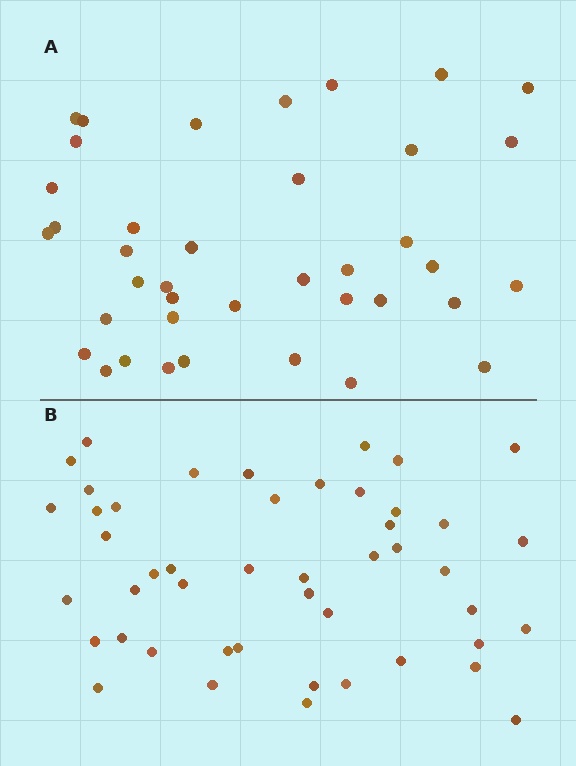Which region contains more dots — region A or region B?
Region B (the bottom region) has more dots.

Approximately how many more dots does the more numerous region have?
Region B has roughly 8 or so more dots than region A.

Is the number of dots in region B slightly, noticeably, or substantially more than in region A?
Region B has only slightly more — the two regions are fairly close. The ratio is roughly 1.2 to 1.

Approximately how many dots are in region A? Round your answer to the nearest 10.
About 40 dots. (The exact count is 39, which rounds to 40.)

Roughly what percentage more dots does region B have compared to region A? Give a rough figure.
About 20% more.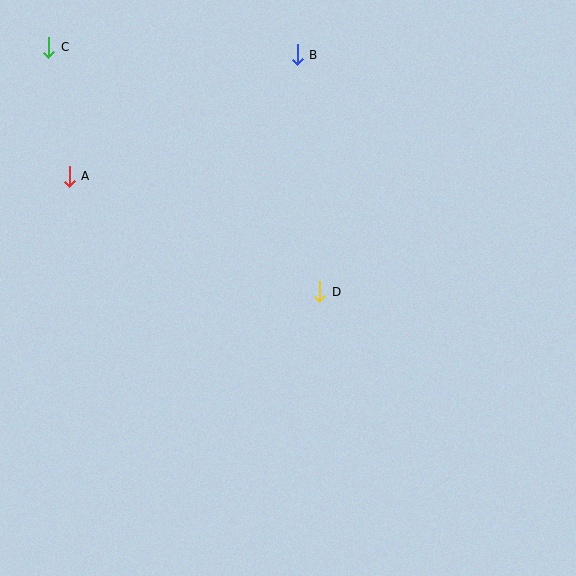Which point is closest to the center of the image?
Point D at (320, 292) is closest to the center.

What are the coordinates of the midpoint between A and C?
The midpoint between A and C is at (59, 112).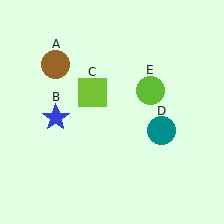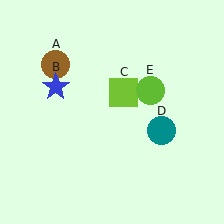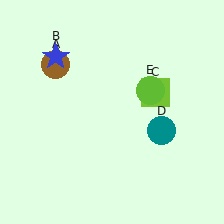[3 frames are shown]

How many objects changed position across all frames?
2 objects changed position: blue star (object B), lime square (object C).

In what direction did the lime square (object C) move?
The lime square (object C) moved right.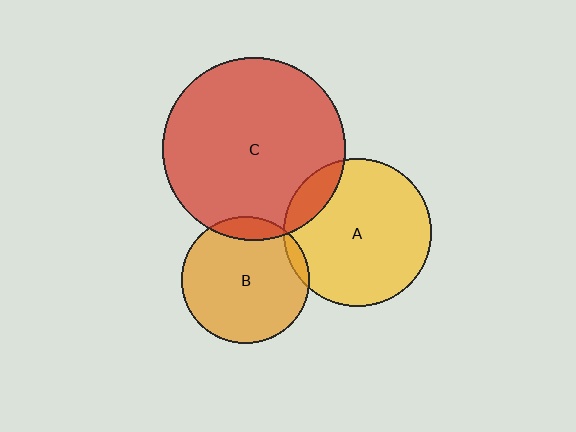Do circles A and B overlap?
Yes.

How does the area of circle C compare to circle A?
Approximately 1.5 times.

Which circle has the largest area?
Circle C (red).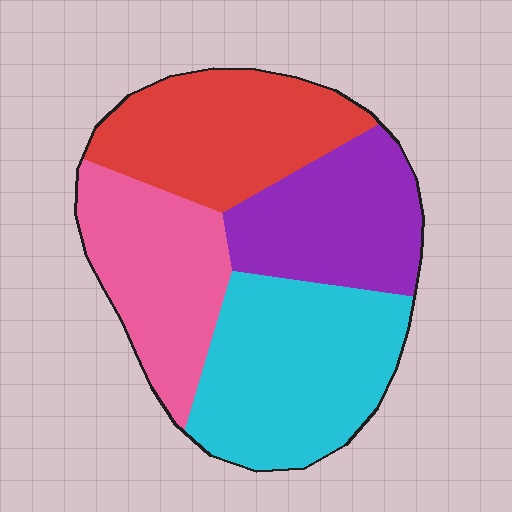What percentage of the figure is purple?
Purple covers about 20% of the figure.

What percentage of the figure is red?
Red covers about 25% of the figure.